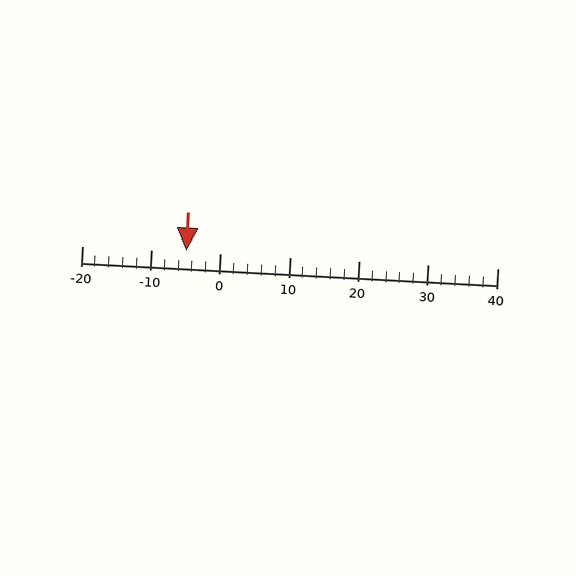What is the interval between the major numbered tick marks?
The major tick marks are spaced 10 units apart.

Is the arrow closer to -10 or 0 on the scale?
The arrow is closer to 0.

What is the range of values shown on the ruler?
The ruler shows values from -20 to 40.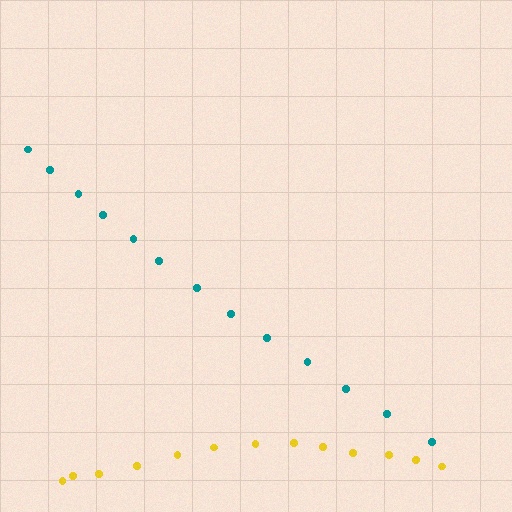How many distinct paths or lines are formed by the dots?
There are 2 distinct paths.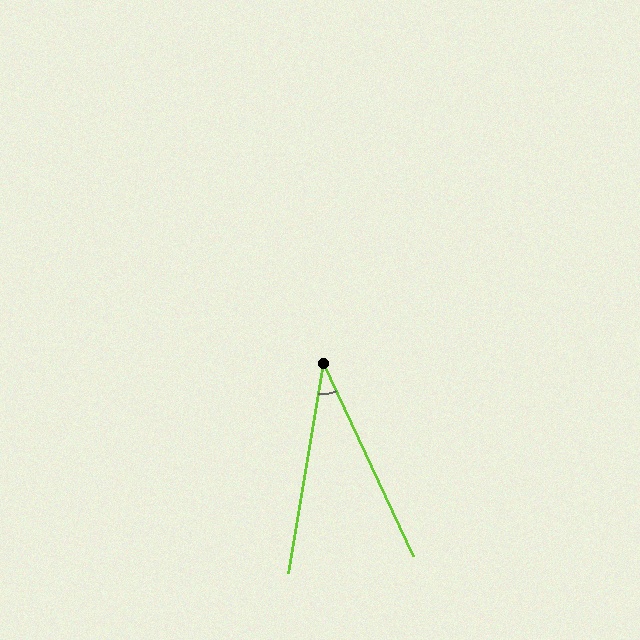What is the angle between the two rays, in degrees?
Approximately 34 degrees.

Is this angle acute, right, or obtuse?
It is acute.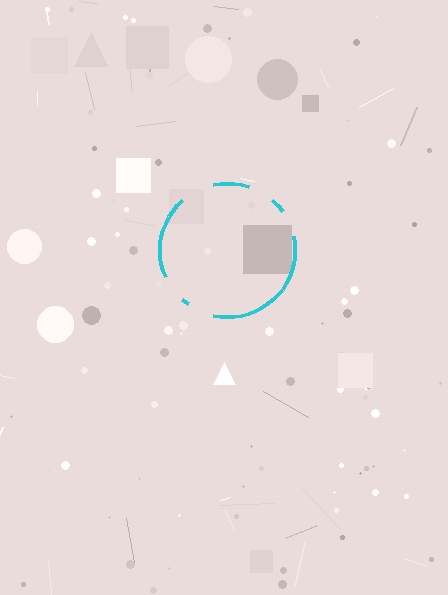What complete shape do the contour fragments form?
The contour fragments form a circle.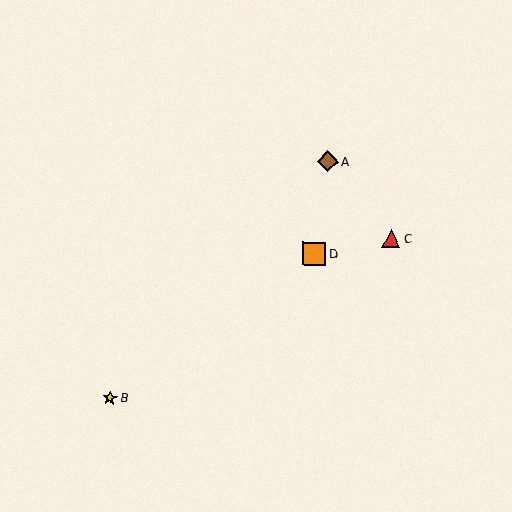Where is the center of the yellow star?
The center of the yellow star is at (110, 398).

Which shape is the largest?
The orange square (labeled D) is the largest.